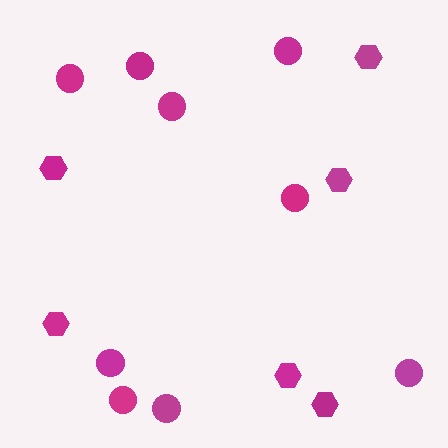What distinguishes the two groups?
There are 2 groups: one group of circles (9) and one group of hexagons (6).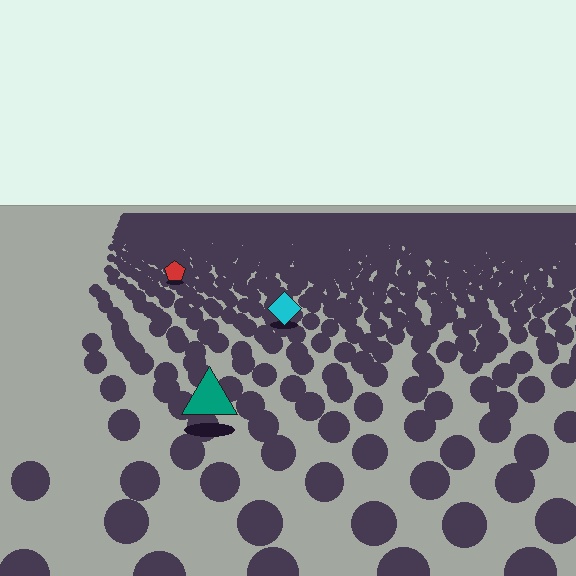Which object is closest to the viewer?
The teal triangle is closest. The texture marks near it are larger and more spread out.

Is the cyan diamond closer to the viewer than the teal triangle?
No. The teal triangle is closer — you can tell from the texture gradient: the ground texture is coarser near it.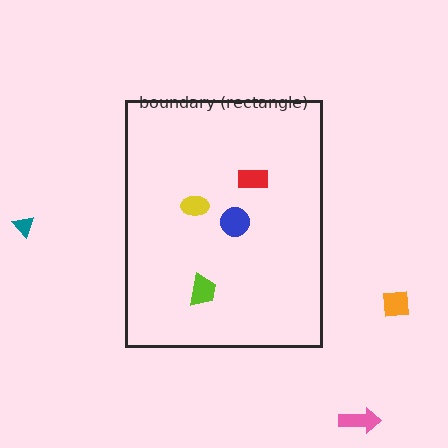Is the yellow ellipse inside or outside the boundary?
Inside.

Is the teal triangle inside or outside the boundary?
Outside.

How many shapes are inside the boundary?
4 inside, 3 outside.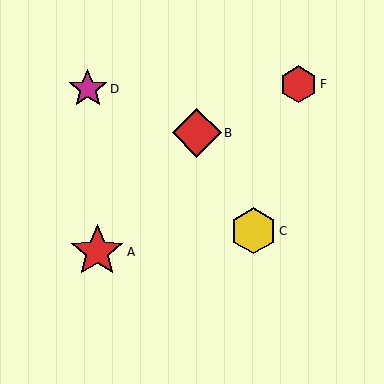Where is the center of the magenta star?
The center of the magenta star is at (88, 89).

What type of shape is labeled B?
Shape B is a red diamond.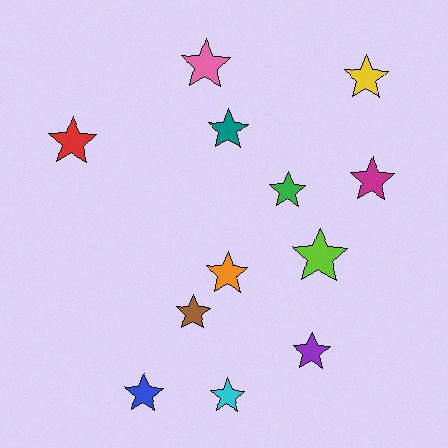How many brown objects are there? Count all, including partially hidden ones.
There is 1 brown object.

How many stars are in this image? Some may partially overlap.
There are 12 stars.